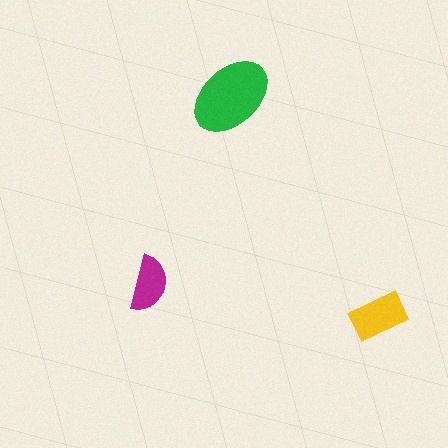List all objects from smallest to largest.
The magenta semicircle, the yellow rectangle, the green ellipse.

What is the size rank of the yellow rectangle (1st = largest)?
2nd.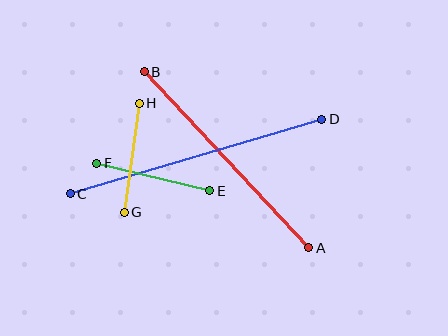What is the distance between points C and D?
The distance is approximately 262 pixels.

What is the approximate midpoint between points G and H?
The midpoint is at approximately (132, 158) pixels.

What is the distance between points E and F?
The distance is approximately 116 pixels.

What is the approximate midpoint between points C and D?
The midpoint is at approximately (196, 157) pixels.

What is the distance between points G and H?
The distance is approximately 110 pixels.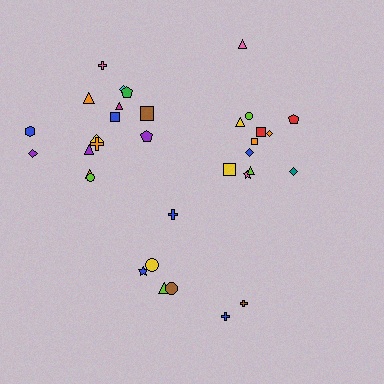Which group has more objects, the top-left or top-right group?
The top-left group.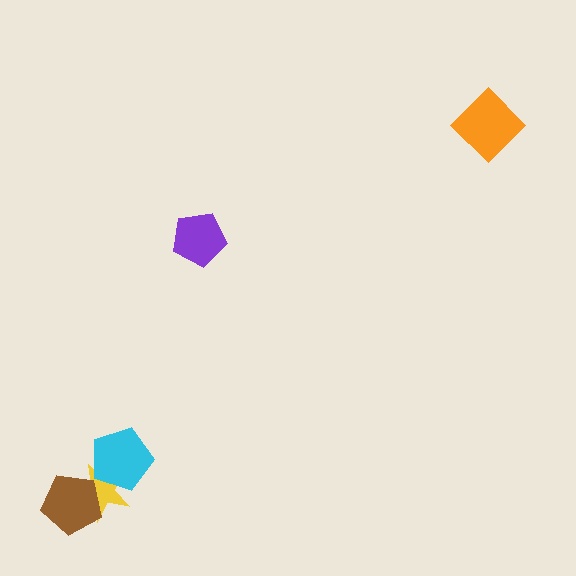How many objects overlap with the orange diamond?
0 objects overlap with the orange diamond.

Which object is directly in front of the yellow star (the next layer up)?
The brown pentagon is directly in front of the yellow star.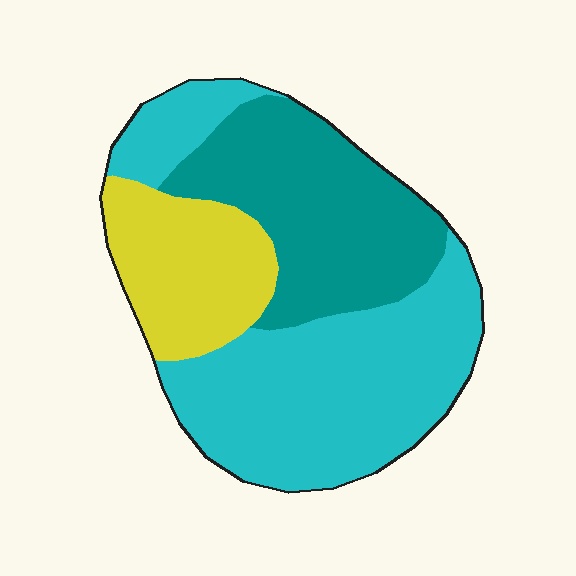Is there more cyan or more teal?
Cyan.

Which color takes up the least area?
Yellow, at roughly 20%.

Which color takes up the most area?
Cyan, at roughly 50%.